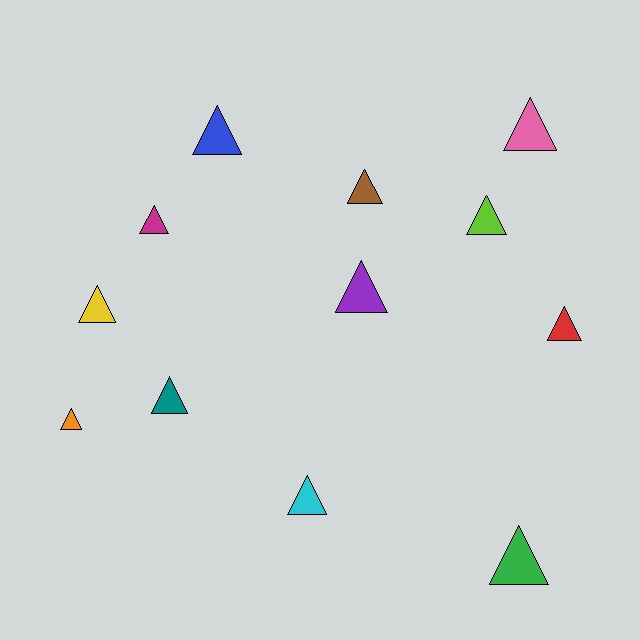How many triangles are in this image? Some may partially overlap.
There are 12 triangles.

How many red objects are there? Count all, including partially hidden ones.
There is 1 red object.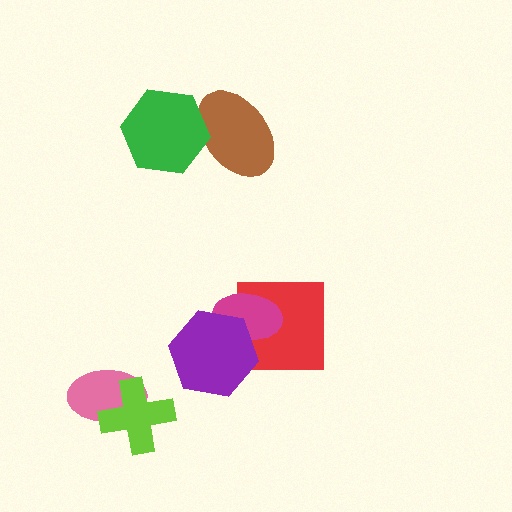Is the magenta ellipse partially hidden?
Yes, it is partially covered by another shape.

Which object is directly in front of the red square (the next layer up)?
The magenta ellipse is directly in front of the red square.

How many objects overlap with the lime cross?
1 object overlaps with the lime cross.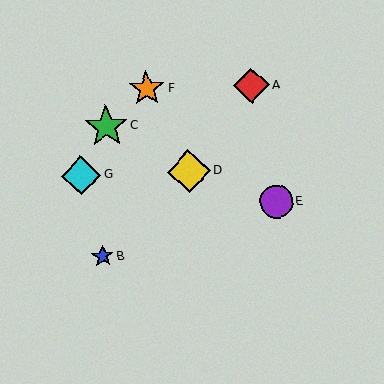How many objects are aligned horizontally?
2 objects (D, G) are aligned horizontally.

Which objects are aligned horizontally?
Objects D, G are aligned horizontally.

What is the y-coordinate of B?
Object B is at y≈257.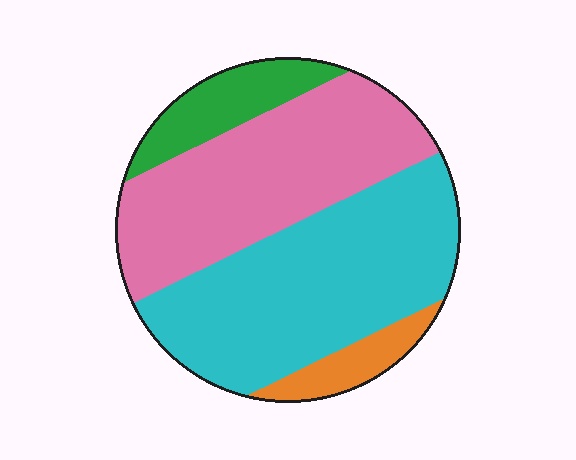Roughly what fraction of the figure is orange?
Orange takes up about one tenth (1/10) of the figure.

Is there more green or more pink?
Pink.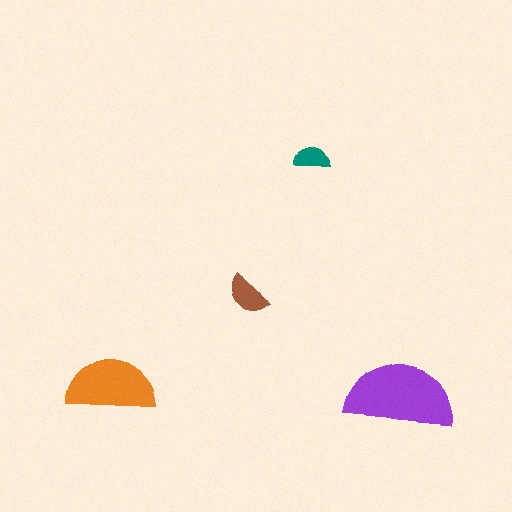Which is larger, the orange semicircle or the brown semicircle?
The orange one.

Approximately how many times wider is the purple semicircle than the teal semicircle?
About 3 times wider.